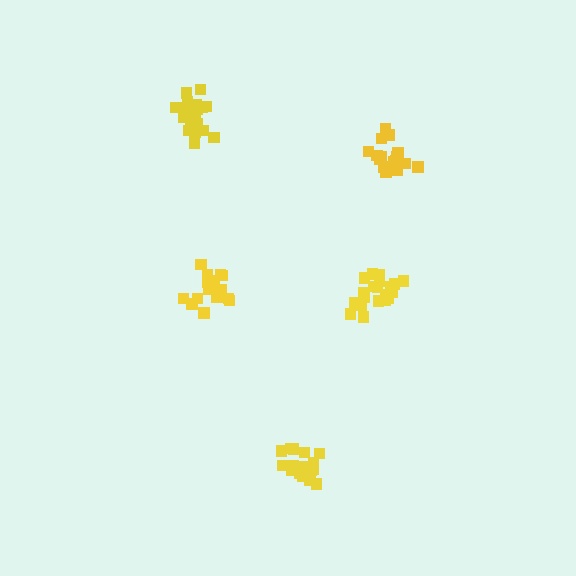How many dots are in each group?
Group 1: 21 dots, Group 2: 18 dots, Group 3: 16 dots, Group 4: 21 dots, Group 5: 17 dots (93 total).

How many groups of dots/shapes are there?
There are 5 groups.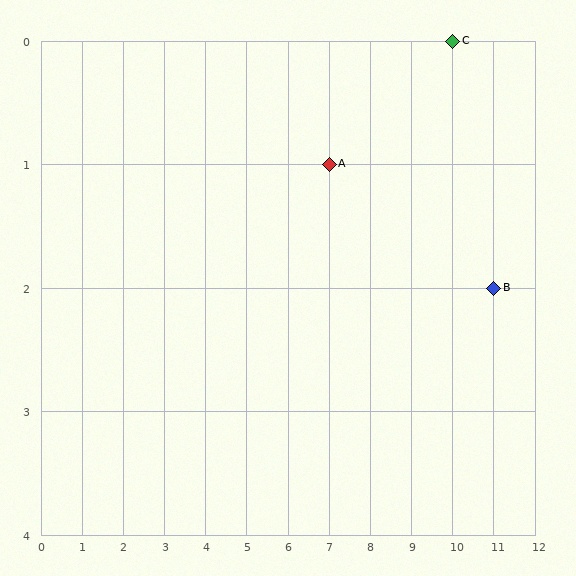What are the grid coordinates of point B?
Point B is at grid coordinates (11, 2).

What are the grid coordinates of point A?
Point A is at grid coordinates (7, 1).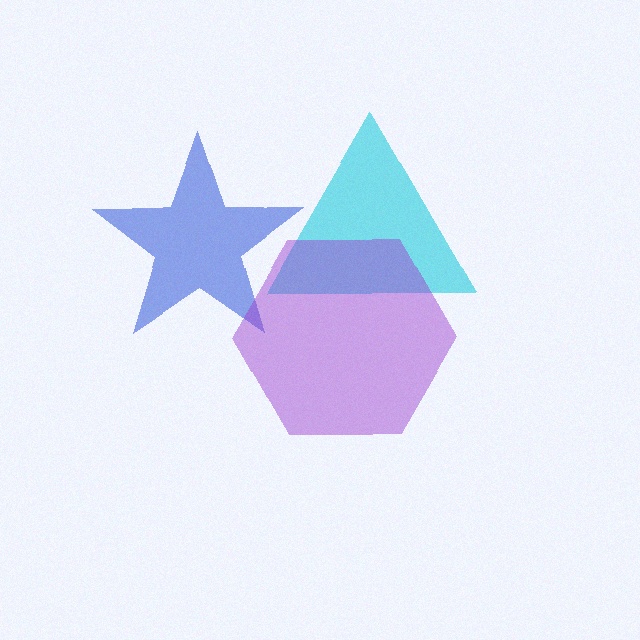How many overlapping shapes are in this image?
There are 3 overlapping shapes in the image.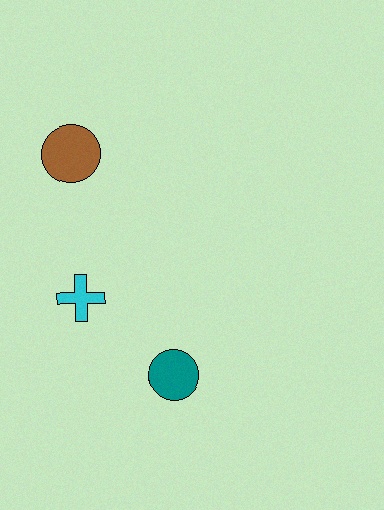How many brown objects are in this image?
There is 1 brown object.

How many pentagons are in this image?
There are no pentagons.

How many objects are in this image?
There are 3 objects.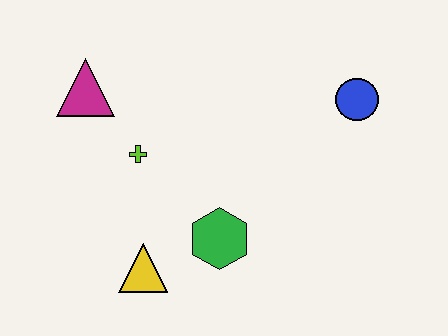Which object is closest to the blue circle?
The green hexagon is closest to the blue circle.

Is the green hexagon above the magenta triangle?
No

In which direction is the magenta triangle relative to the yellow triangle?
The magenta triangle is above the yellow triangle.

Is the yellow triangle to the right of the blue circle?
No